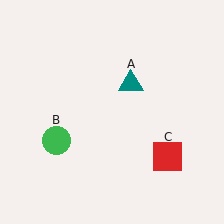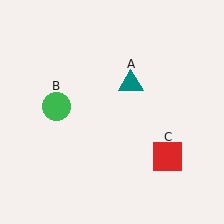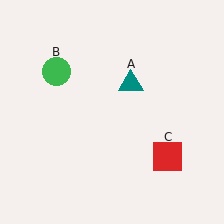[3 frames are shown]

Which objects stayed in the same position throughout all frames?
Teal triangle (object A) and red square (object C) remained stationary.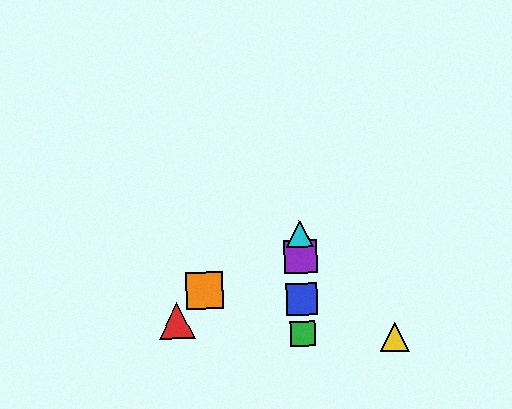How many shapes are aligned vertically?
4 shapes (the blue square, the green square, the purple square, the cyan triangle) are aligned vertically.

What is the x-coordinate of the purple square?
The purple square is at x≈300.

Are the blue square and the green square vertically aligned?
Yes, both are at x≈302.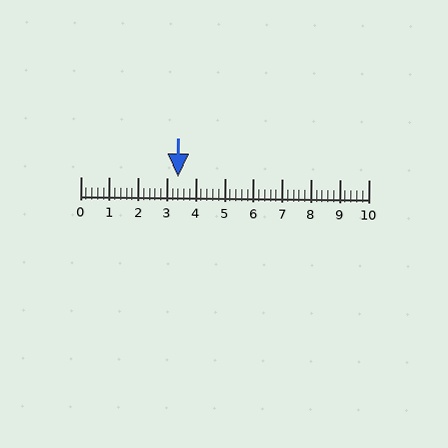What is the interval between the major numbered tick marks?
The major tick marks are spaced 1 units apart.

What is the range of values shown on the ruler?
The ruler shows values from 0 to 10.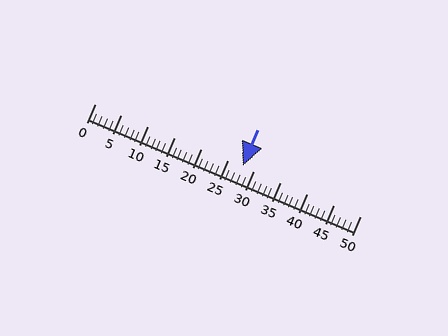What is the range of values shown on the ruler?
The ruler shows values from 0 to 50.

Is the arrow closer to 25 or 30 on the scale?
The arrow is closer to 30.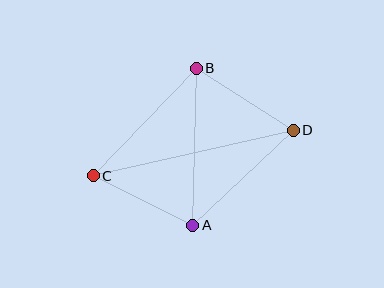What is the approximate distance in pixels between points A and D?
The distance between A and D is approximately 139 pixels.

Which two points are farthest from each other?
Points C and D are farthest from each other.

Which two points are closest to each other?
Points A and C are closest to each other.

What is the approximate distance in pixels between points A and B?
The distance between A and B is approximately 157 pixels.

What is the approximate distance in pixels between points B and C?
The distance between B and C is approximately 149 pixels.